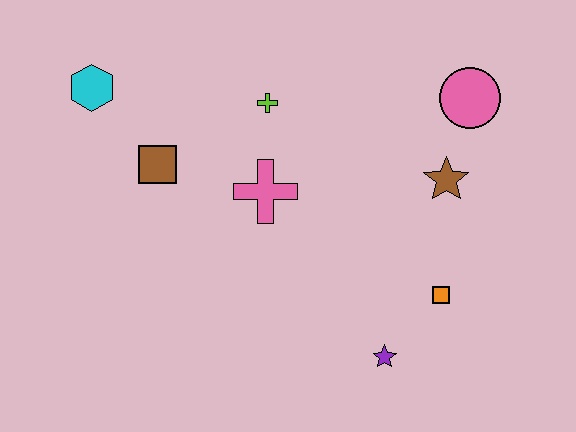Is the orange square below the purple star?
No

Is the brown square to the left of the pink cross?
Yes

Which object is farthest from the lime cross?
The purple star is farthest from the lime cross.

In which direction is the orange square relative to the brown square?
The orange square is to the right of the brown square.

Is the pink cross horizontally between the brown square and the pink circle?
Yes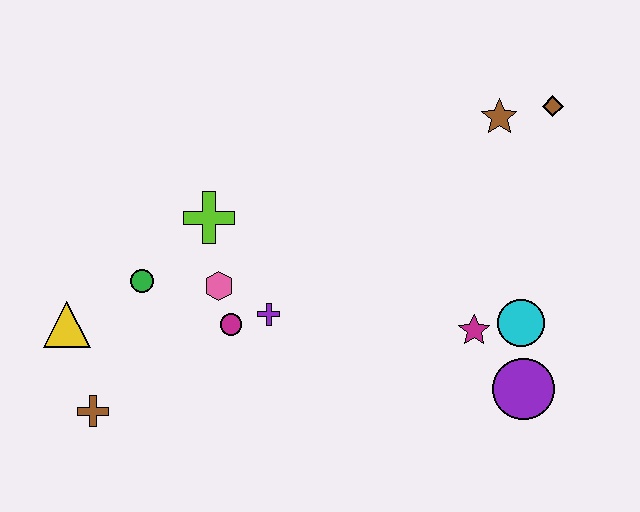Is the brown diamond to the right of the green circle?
Yes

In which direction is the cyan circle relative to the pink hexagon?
The cyan circle is to the right of the pink hexagon.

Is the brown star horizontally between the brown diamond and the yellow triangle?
Yes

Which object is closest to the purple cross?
The magenta circle is closest to the purple cross.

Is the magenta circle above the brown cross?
Yes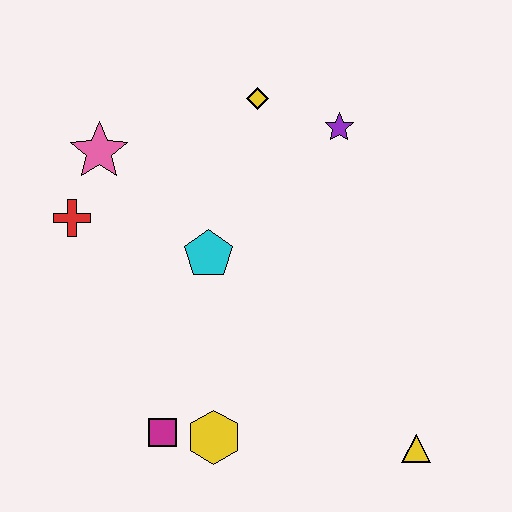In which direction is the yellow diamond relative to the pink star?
The yellow diamond is to the right of the pink star.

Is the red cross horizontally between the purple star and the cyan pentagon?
No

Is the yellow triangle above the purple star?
No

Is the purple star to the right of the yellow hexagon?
Yes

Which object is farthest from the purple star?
The magenta square is farthest from the purple star.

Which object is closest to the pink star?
The red cross is closest to the pink star.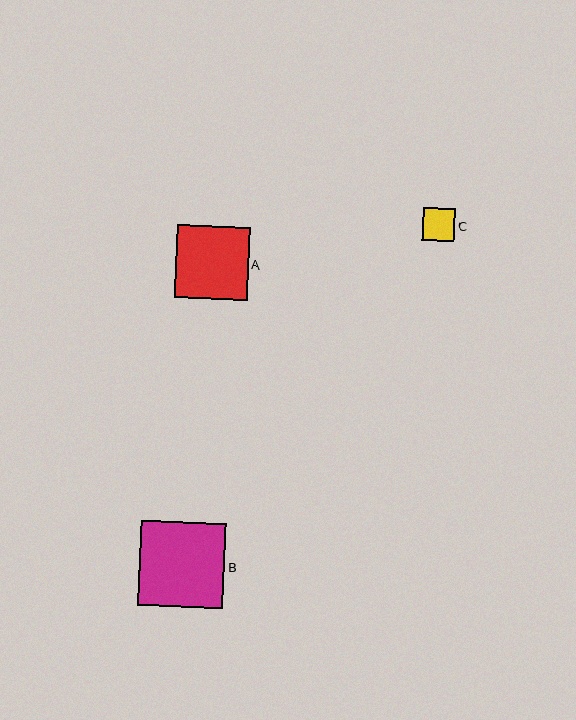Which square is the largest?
Square B is the largest with a size of approximately 85 pixels.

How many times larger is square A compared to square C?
Square A is approximately 2.2 times the size of square C.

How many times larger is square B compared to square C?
Square B is approximately 2.6 times the size of square C.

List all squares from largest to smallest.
From largest to smallest: B, A, C.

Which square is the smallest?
Square C is the smallest with a size of approximately 33 pixels.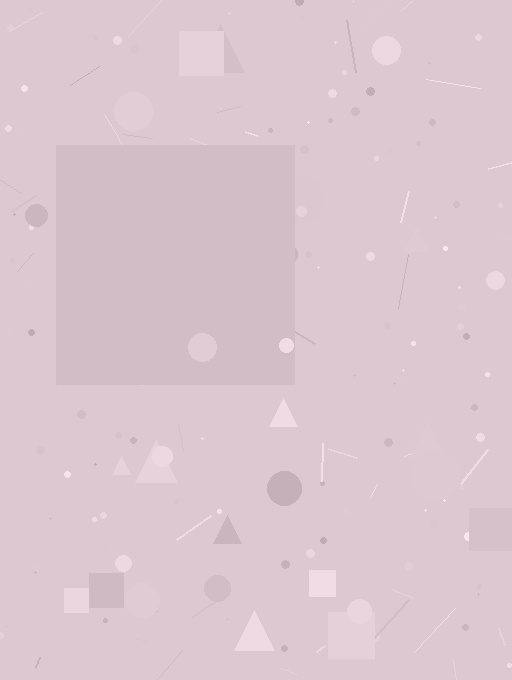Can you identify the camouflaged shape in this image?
The camouflaged shape is a square.